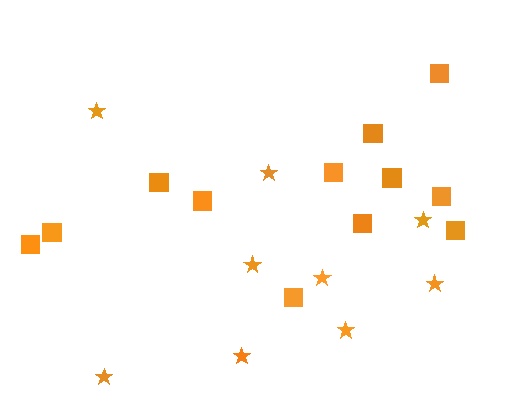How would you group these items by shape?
There are 2 groups: one group of stars (9) and one group of squares (12).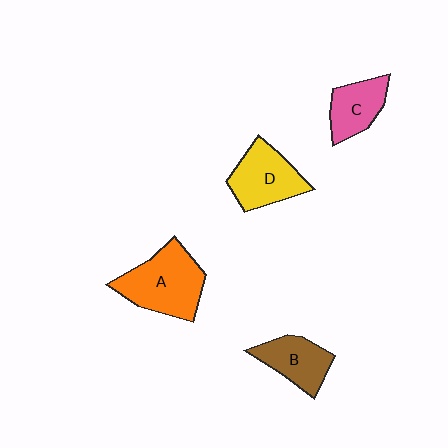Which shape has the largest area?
Shape A (orange).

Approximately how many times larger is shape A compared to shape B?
Approximately 1.6 times.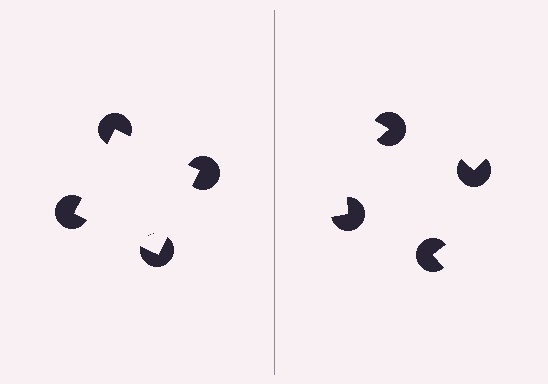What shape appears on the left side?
An illusory square.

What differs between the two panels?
The pac-man discs are positioned identically on both sides; only the wedge orientations differ. On the left they align to a square; on the right they are misaligned.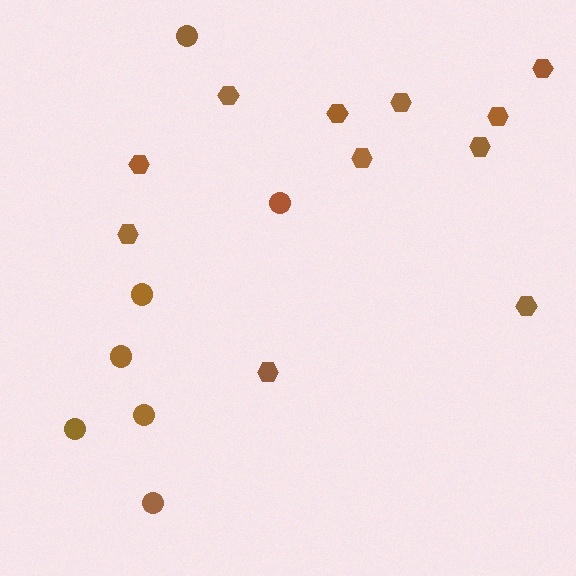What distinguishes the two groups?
There are 2 groups: one group of circles (7) and one group of hexagons (11).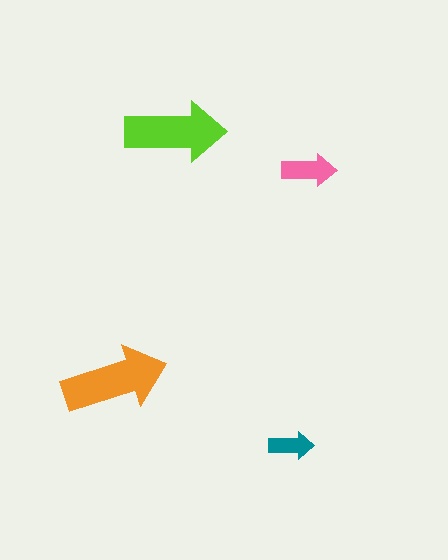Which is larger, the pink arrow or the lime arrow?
The lime one.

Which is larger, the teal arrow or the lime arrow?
The lime one.